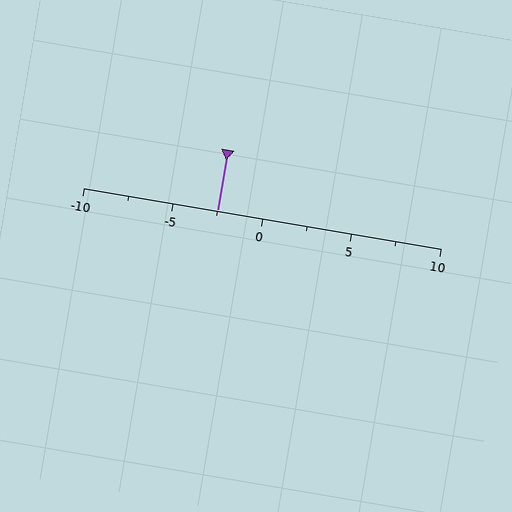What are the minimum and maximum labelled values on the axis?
The axis runs from -10 to 10.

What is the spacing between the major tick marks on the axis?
The major ticks are spaced 5 apart.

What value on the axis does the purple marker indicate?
The marker indicates approximately -2.5.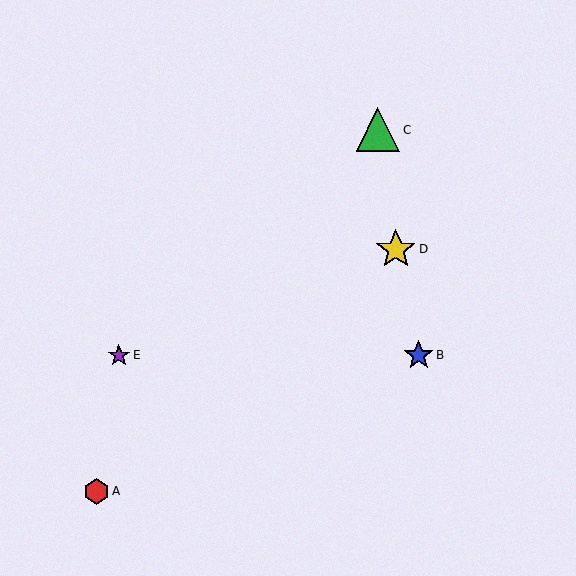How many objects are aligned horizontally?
2 objects (B, E) are aligned horizontally.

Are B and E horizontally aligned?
Yes, both are at y≈355.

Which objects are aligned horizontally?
Objects B, E are aligned horizontally.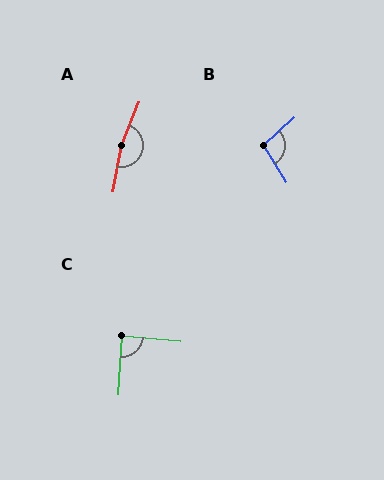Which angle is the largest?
A, at approximately 169 degrees.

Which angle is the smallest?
C, at approximately 88 degrees.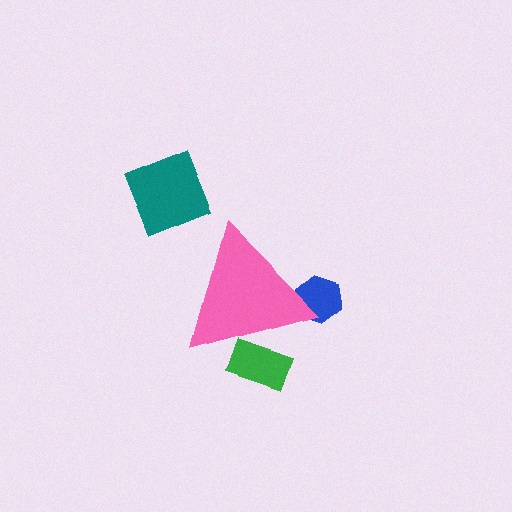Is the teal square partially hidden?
No, the teal square is fully visible.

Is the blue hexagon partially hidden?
Yes, the blue hexagon is partially hidden behind the pink triangle.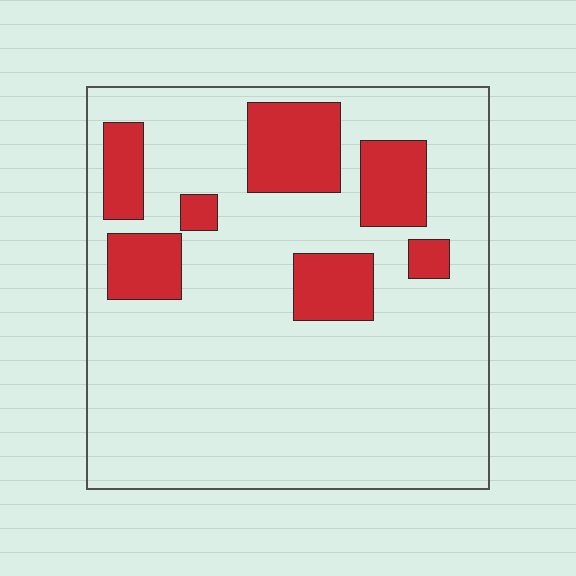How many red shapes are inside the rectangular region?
7.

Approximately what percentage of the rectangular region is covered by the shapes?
Approximately 20%.